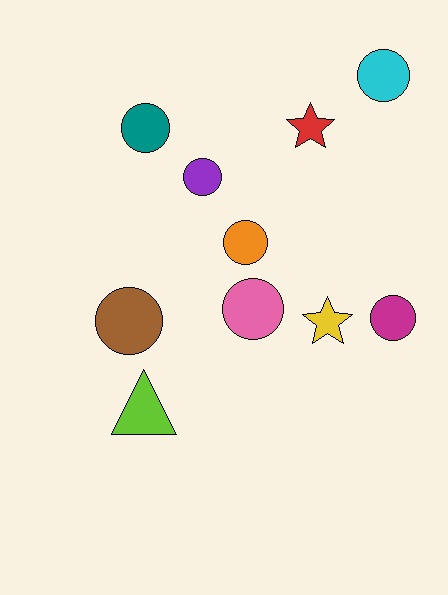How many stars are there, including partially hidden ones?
There are 2 stars.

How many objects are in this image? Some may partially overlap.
There are 10 objects.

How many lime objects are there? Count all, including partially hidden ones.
There is 1 lime object.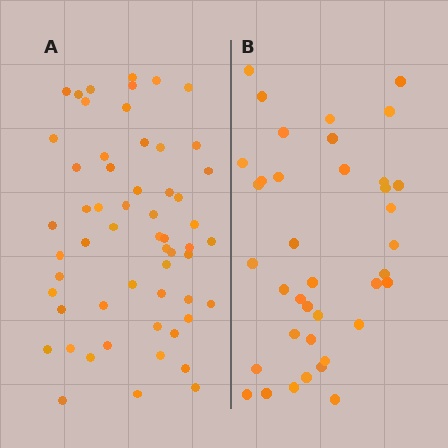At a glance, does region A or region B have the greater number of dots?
Region A (the left region) has more dots.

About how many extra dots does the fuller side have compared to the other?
Region A has approximately 20 more dots than region B.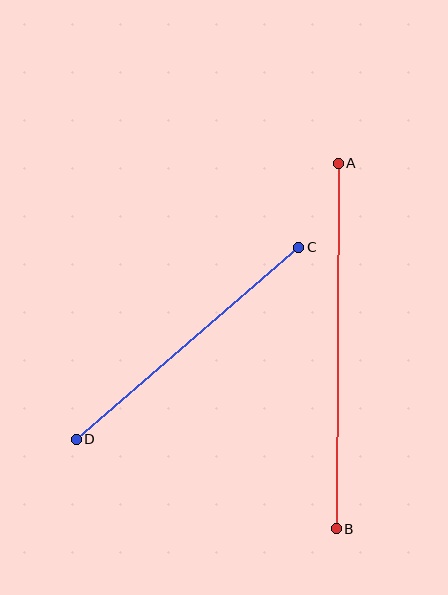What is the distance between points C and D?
The distance is approximately 294 pixels.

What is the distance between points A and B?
The distance is approximately 365 pixels.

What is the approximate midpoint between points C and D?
The midpoint is at approximately (187, 343) pixels.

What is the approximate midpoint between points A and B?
The midpoint is at approximately (337, 346) pixels.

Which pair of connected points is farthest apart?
Points A and B are farthest apart.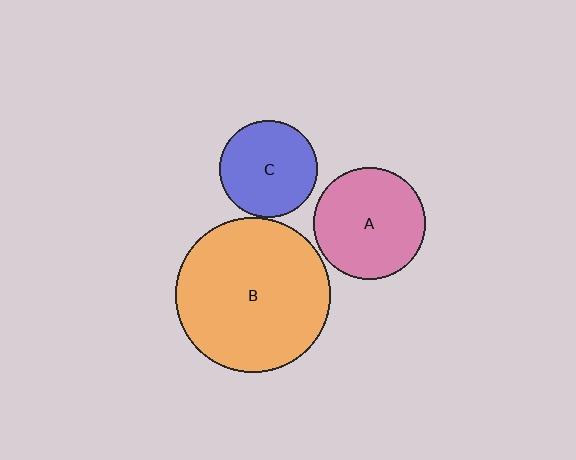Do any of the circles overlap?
No, none of the circles overlap.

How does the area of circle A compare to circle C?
Approximately 1.3 times.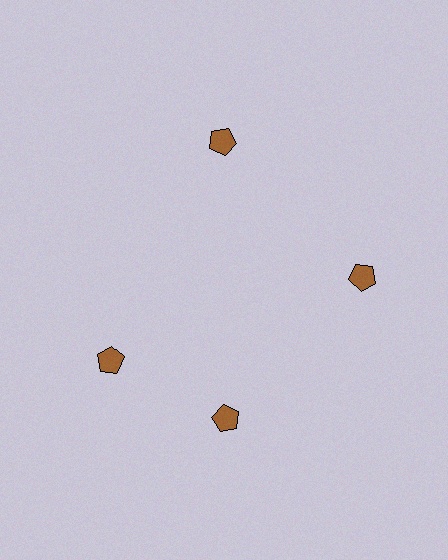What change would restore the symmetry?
The symmetry would be restored by rotating it back into even spacing with its neighbors so that all 4 pentagons sit at equal angles and equal distance from the center.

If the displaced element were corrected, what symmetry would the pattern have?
It would have 4-fold rotational symmetry — the pattern would map onto itself every 90 degrees.